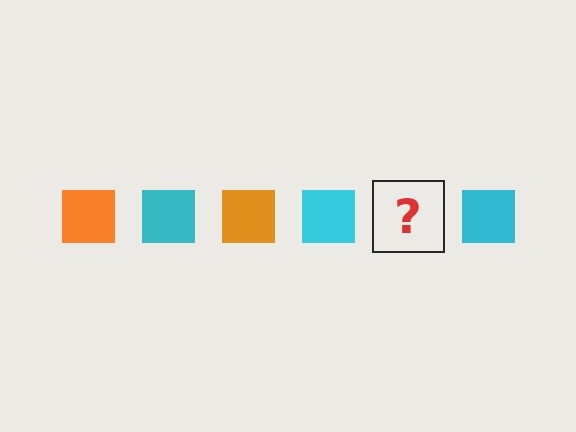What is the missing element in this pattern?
The missing element is an orange square.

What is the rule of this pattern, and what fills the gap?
The rule is that the pattern cycles through orange, cyan squares. The gap should be filled with an orange square.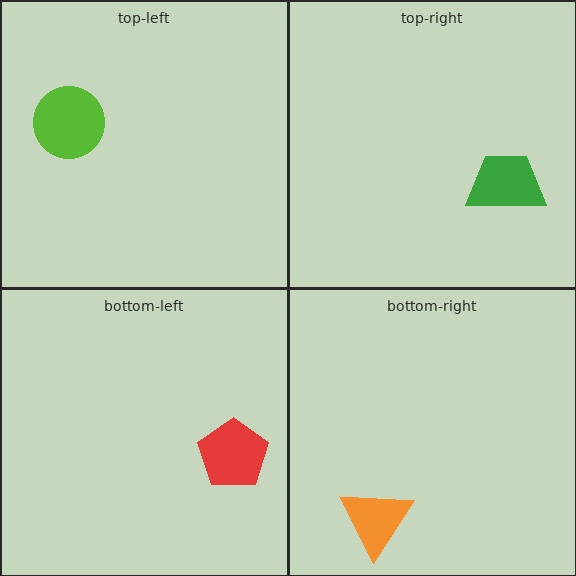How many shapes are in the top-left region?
1.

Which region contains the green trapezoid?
The top-right region.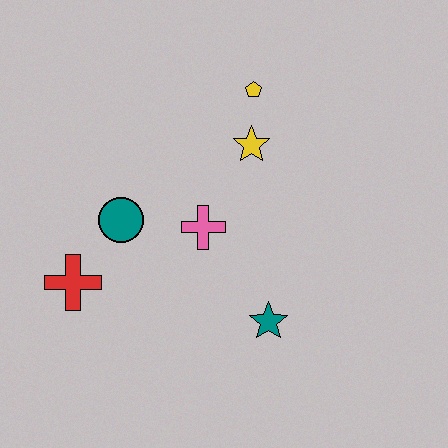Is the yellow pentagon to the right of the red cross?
Yes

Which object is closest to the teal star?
The pink cross is closest to the teal star.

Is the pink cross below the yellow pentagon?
Yes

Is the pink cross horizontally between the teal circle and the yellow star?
Yes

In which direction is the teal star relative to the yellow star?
The teal star is below the yellow star.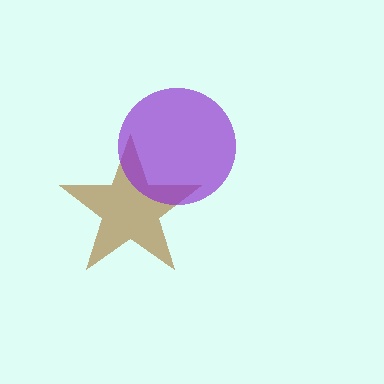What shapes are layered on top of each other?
The layered shapes are: a brown star, a purple circle.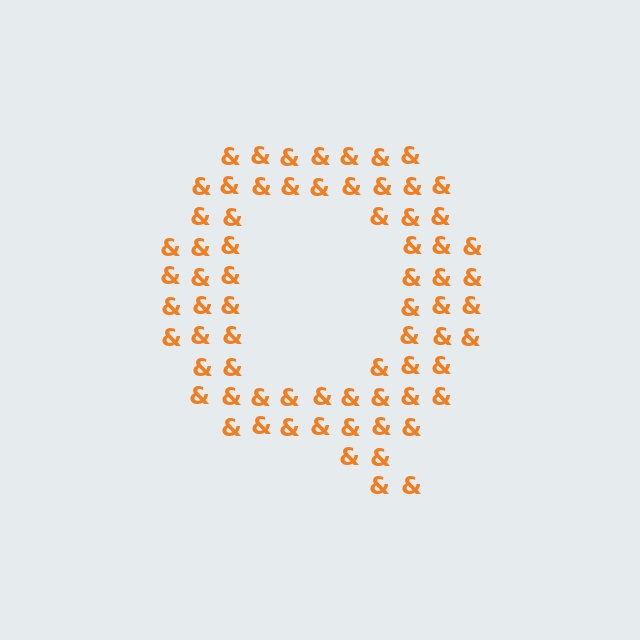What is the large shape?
The large shape is the letter Q.